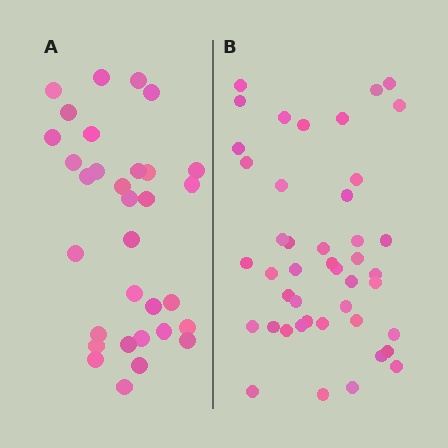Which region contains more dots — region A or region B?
Region B (the right region) has more dots.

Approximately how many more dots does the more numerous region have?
Region B has roughly 12 or so more dots than region A.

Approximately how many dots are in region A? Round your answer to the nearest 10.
About 30 dots. (The exact count is 32, which rounds to 30.)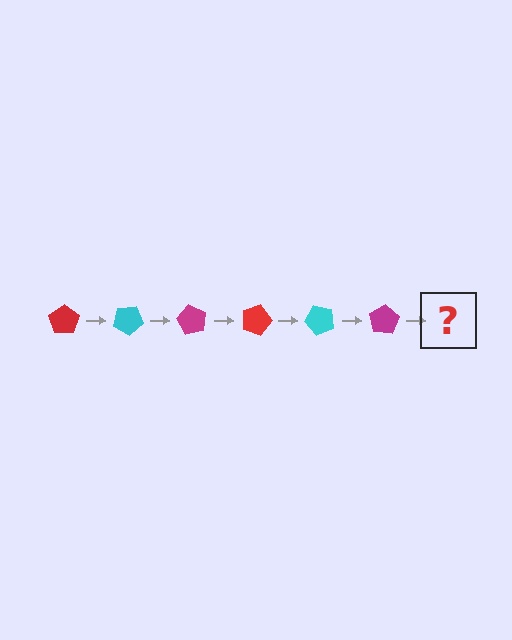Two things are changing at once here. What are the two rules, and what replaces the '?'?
The two rules are that it rotates 30 degrees each step and the color cycles through red, cyan, and magenta. The '?' should be a red pentagon, rotated 180 degrees from the start.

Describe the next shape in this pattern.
It should be a red pentagon, rotated 180 degrees from the start.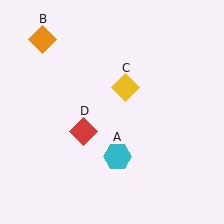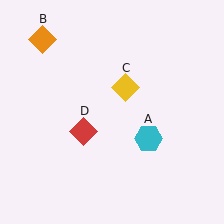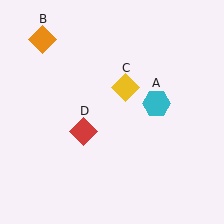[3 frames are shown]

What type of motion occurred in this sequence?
The cyan hexagon (object A) rotated counterclockwise around the center of the scene.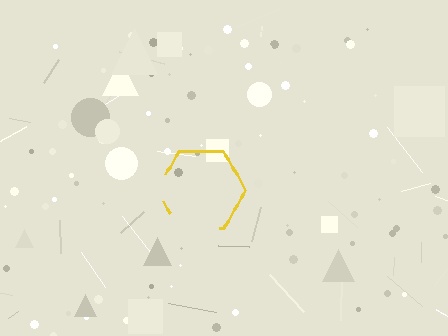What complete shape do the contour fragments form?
The contour fragments form a hexagon.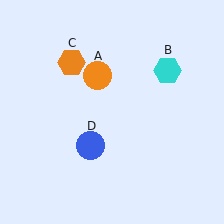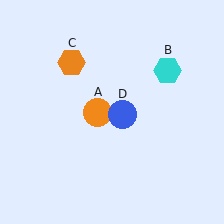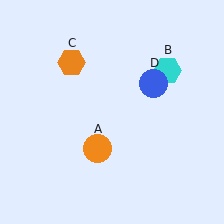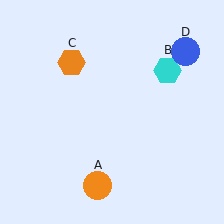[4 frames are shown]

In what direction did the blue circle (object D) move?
The blue circle (object D) moved up and to the right.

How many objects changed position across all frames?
2 objects changed position: orange circle (object A), blue circle (object D).